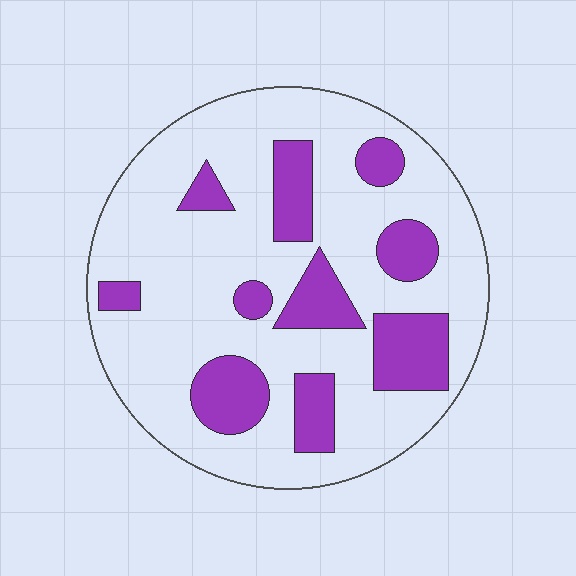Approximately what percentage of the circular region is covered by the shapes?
Approximately 25%.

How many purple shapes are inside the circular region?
10.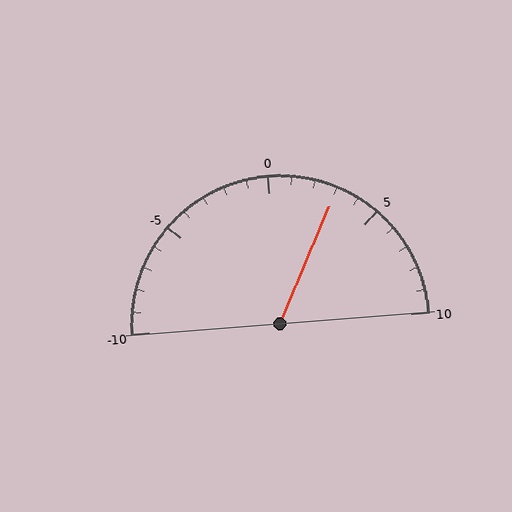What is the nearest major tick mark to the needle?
The nearest major tick mark is 5.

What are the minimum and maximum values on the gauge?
The gauge ranges from -10 to 10.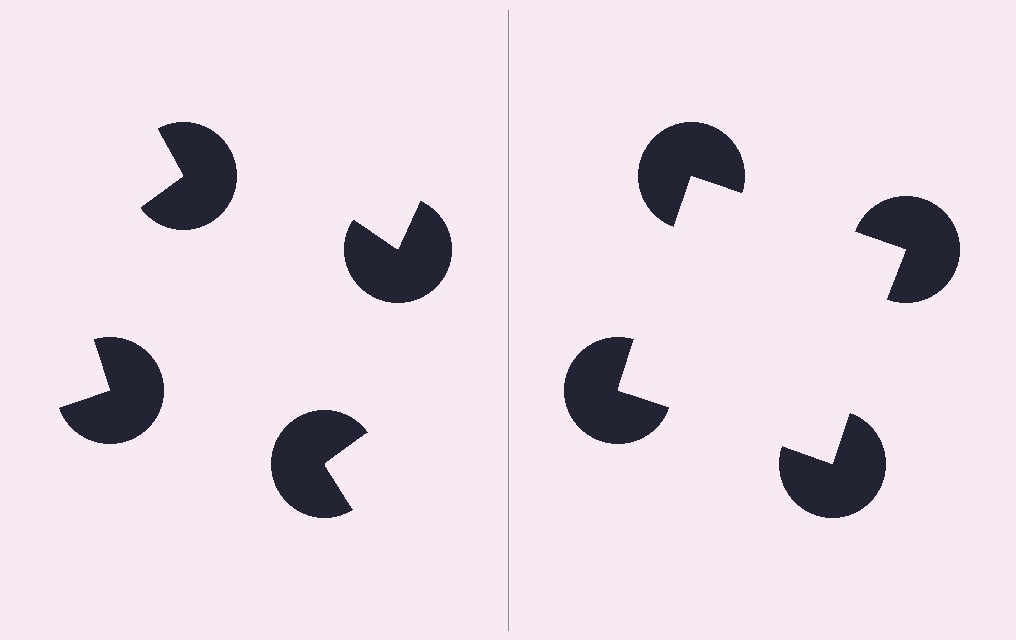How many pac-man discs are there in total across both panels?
8 — 4 on each side.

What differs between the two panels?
The pac-man discs are positioned identically on both sides; only the wedge orientations differ. On the right they align to a square; on the left they are misaligned.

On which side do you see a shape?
An illusory square appears on the right side. On the left side the wedge cuts are rotated, so no coherent shape forms.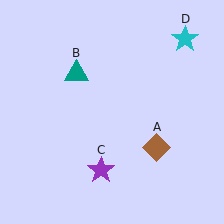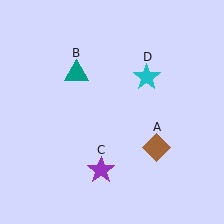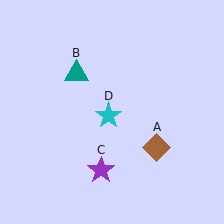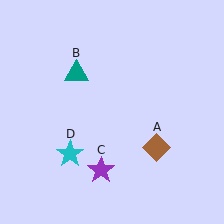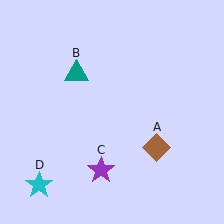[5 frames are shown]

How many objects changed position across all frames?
1 object changed position: cyan star (object D).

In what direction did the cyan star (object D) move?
The cyan star (object D) moved down and to the left.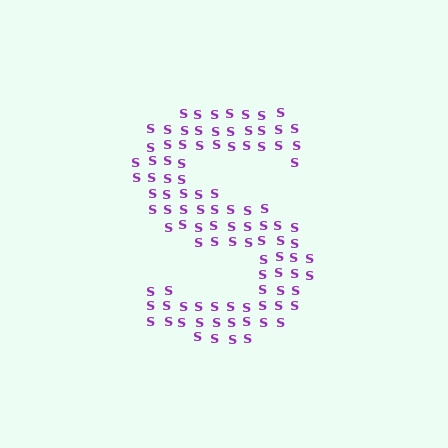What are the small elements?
The small elements are letter S's.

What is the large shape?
The large shape is the letter S.